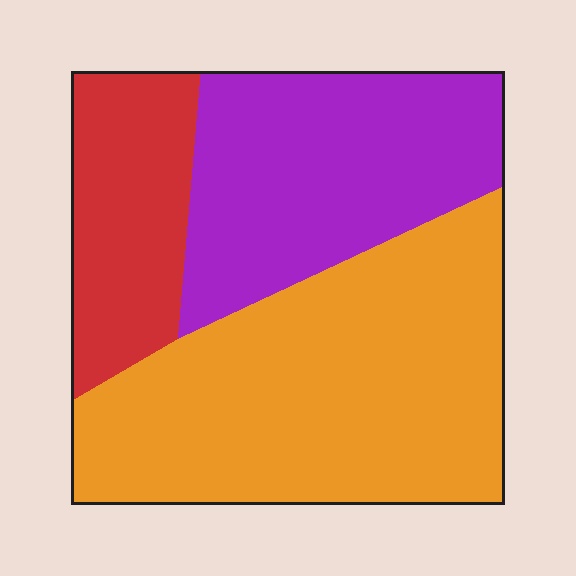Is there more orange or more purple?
Orange.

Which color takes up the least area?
Red, at roughly 20%.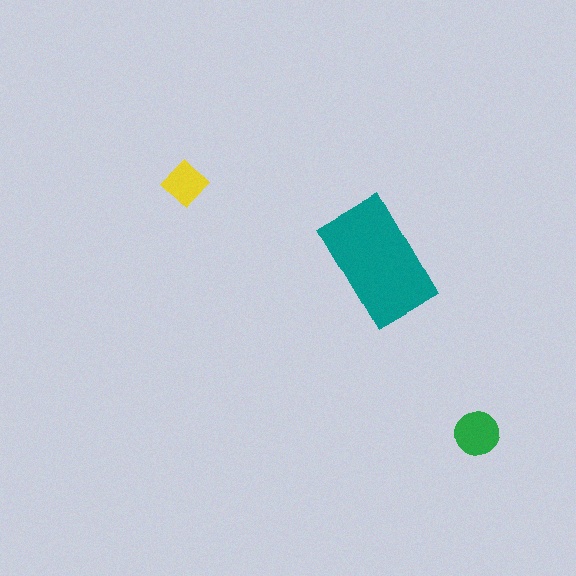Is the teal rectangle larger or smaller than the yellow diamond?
Larger.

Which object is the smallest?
The yellow diamond.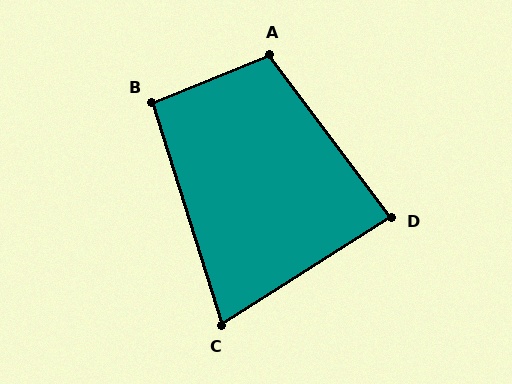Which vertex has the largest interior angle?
A, at approximately 105 degrees.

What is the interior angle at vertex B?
Approximately 94 degrees (approximately right).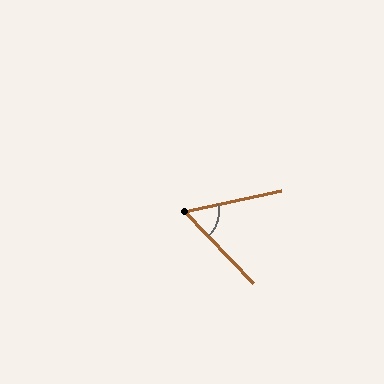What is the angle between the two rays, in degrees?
Approximately 58 degrees.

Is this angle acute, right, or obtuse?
It is acute.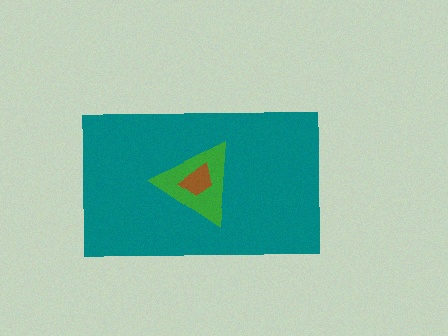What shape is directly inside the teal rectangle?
The green triangle.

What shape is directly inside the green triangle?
The brown trapezoid.